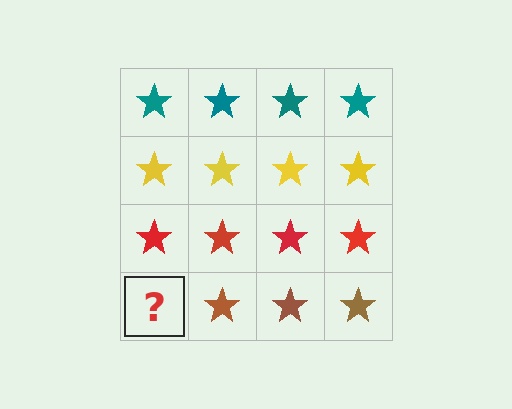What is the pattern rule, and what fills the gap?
The rule is that each row has a consistent color. The gap should be filled with a brown star.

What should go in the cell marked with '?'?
The missing cell should contain a brown star.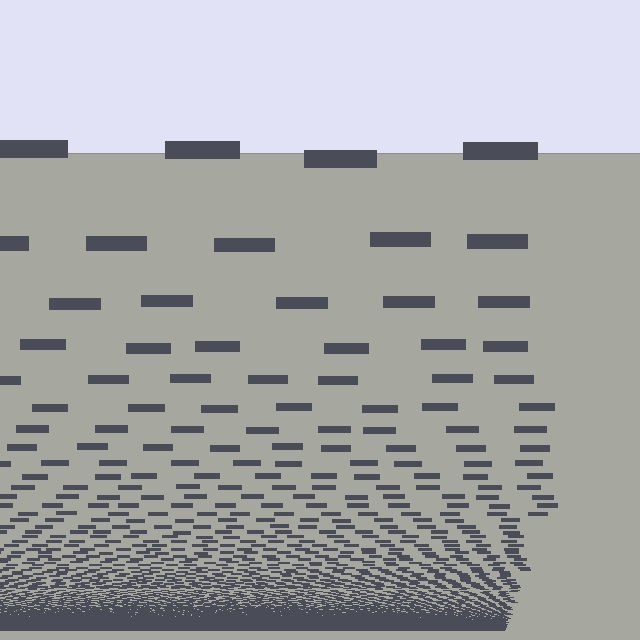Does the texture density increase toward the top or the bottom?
Density increases toward the bottom.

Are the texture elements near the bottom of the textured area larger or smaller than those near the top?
Smaller. The gradient is inverted — elements near the bottom are smaller and denser.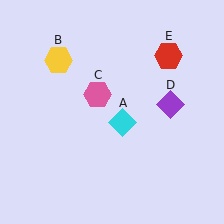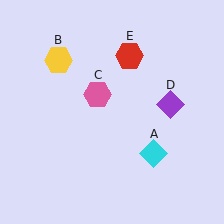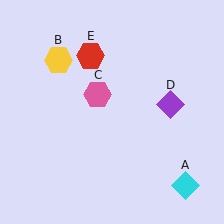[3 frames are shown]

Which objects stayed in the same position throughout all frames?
Yellow hexagon (object B) and pink hexagon (object C) and purple diamond (object D) remained stationary.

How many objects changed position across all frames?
2 objects changed position: cyan diamond (object A), red hexagon (object E).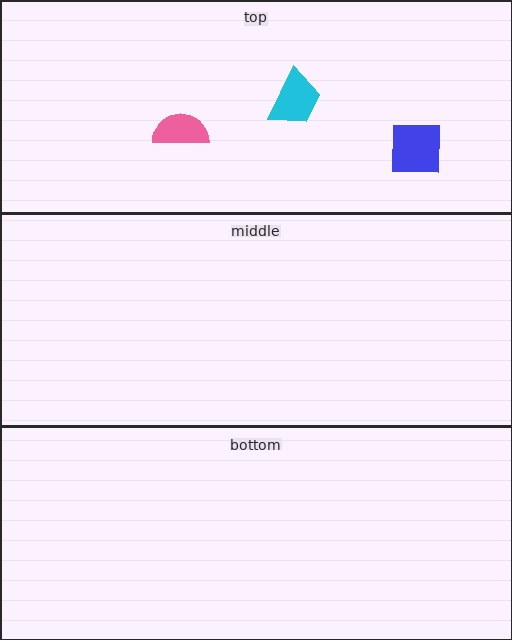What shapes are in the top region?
The blue square, the cyan trapezoid, the pink semicircle.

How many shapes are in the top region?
3.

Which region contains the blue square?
The top region.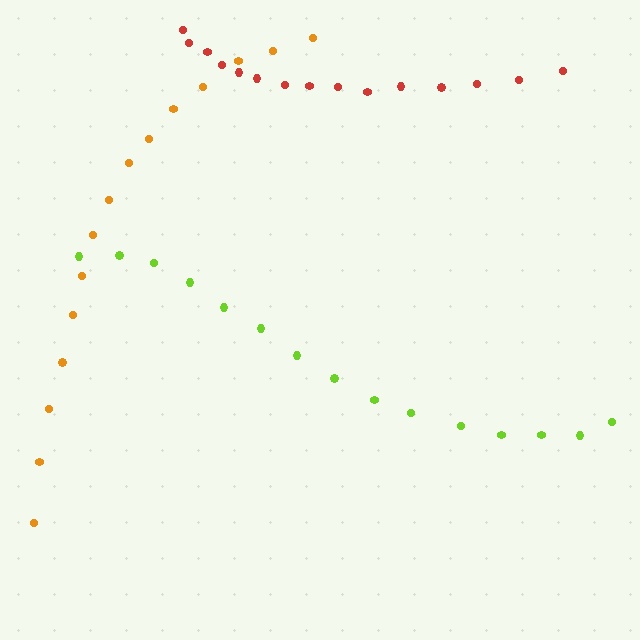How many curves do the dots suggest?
There are 3 distinct paths.